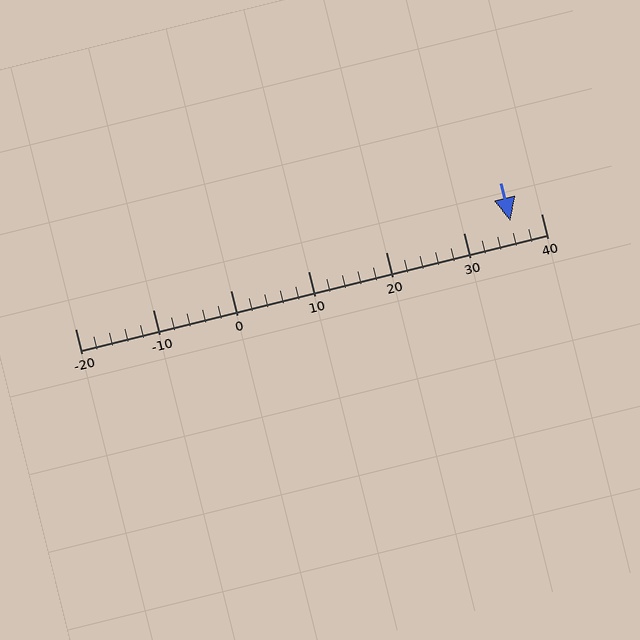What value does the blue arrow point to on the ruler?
The blue arrow points to approximately 36.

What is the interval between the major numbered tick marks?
The major tick marks are spaced 10 units apart.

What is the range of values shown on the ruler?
The ruler shows values from -20 to 40.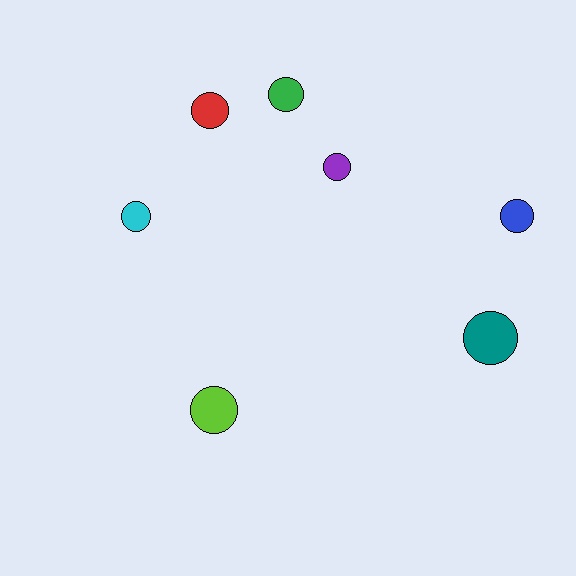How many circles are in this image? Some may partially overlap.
There are 7 circles.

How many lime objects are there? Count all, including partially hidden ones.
There is 1 lime object.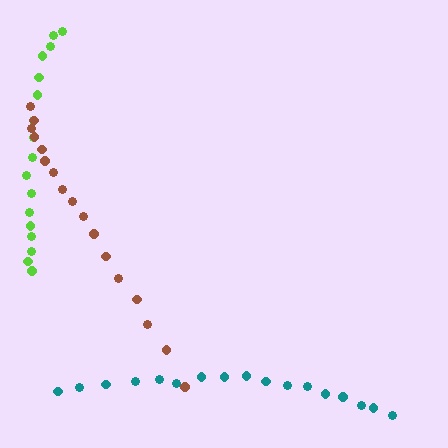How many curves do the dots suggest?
There are 3 distinct paths.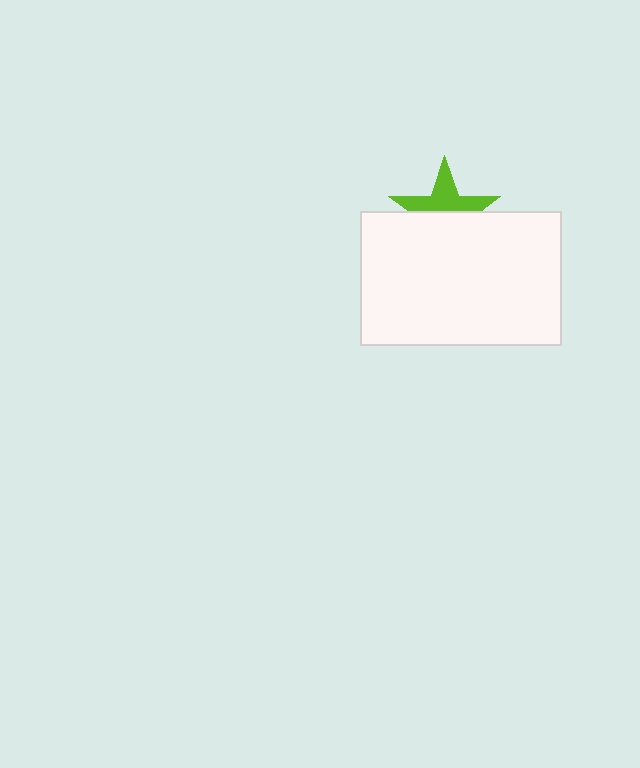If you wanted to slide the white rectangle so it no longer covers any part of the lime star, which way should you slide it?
Slide it down — that is the most direct way to separate the two shapes.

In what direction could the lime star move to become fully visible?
The lime star could move up. That would shift it out from behind the white rectangle entirely.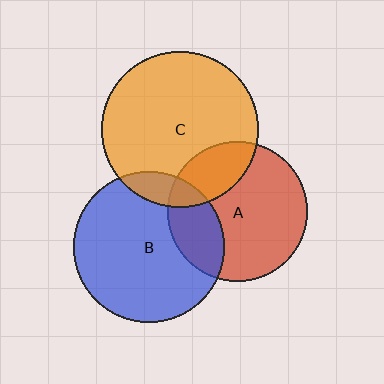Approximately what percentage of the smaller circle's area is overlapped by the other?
Approximately 10%.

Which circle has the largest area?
Circle C (orange).